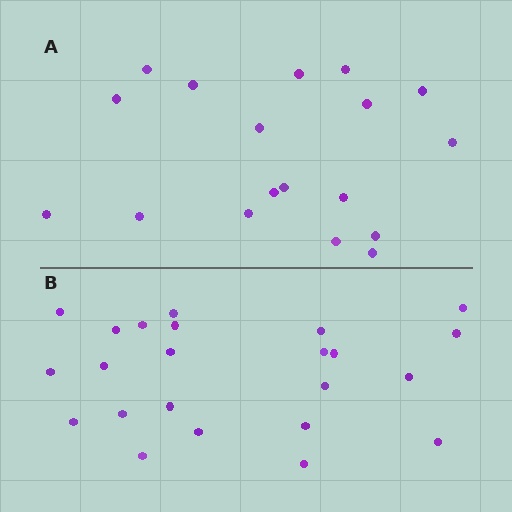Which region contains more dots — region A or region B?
Region B (the bottom region) has more dots.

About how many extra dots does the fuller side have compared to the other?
Region B has about 5 more dots than region A.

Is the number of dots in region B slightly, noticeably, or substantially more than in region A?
Region B has noticeably more, but not dramatically so. The ratio is roughly 1.3 to 1.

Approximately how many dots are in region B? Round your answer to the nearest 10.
About 20 dots. (The exact count is 23, which rounds to 20.)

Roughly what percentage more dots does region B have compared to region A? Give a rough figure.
About 30% more.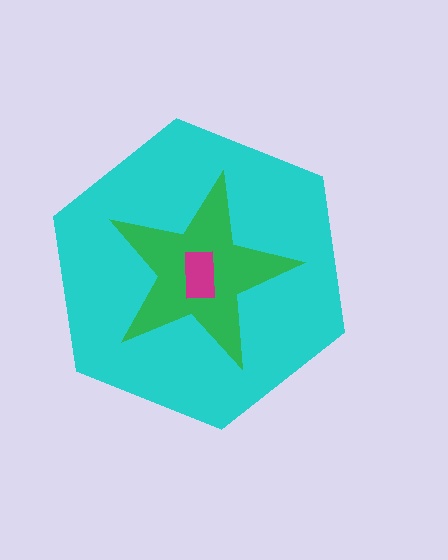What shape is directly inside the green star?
The magenta rectangle.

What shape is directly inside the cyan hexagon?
The green star.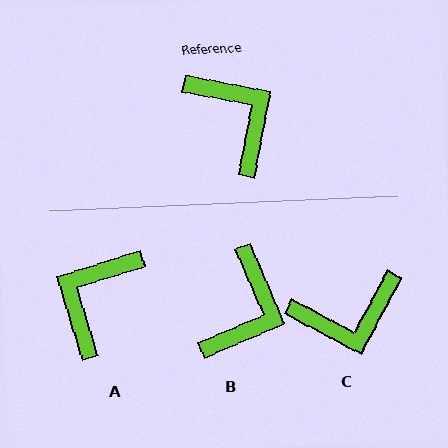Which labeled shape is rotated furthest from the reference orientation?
A, about 118 degrees away.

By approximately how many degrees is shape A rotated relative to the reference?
Approximately 118 degrees counter-clockwise.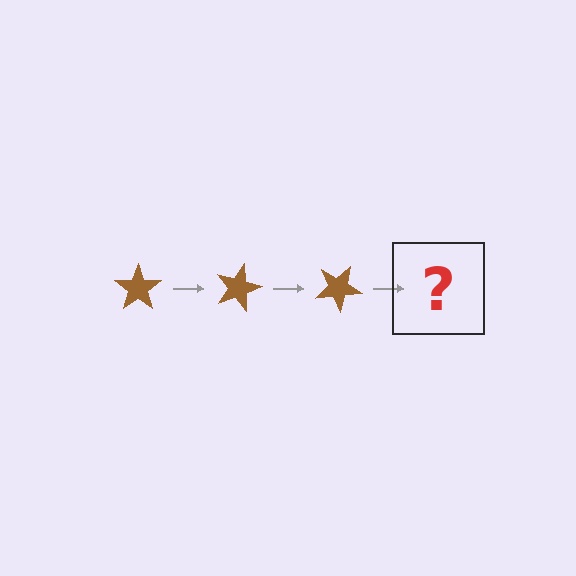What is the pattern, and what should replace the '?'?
The pattern is that the star rotates 15 degrees each step. The '?' should be a brown star rotated 45 degrees.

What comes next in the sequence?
The next element should be a brown star rotated 45 degrees.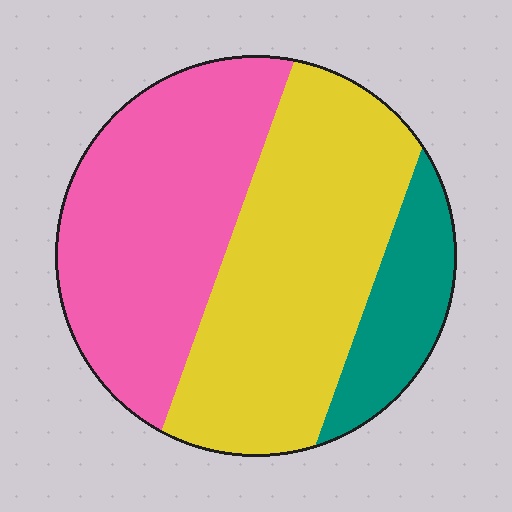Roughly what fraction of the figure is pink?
Pink takes up between a quarter and a half of the figure.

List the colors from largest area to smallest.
From largest to smallest: yellow, pink, teal.